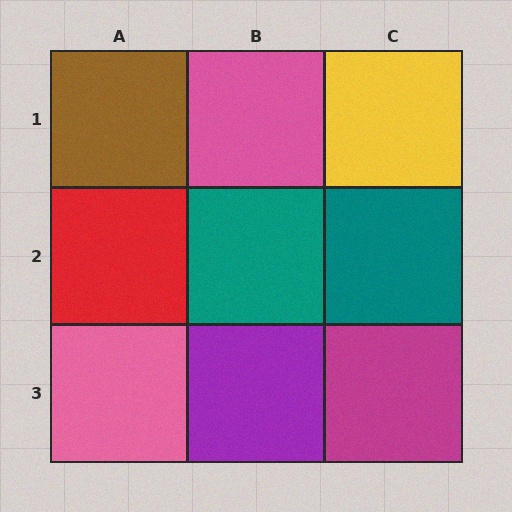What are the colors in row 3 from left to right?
Pink, purple, magenta.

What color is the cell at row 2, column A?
Red.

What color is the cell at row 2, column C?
Teal.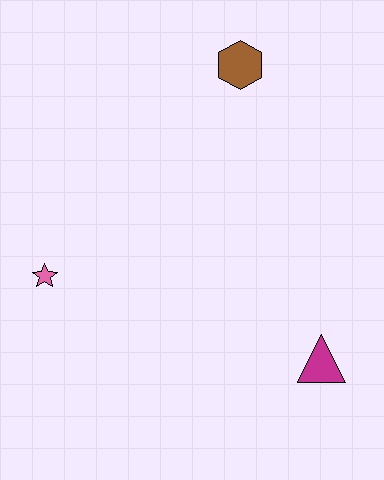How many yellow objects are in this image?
There are no yellow objects.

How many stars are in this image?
There is 1 star.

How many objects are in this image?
There are 3 objects.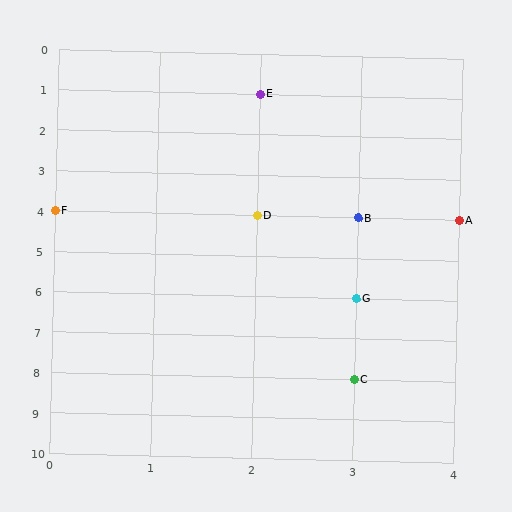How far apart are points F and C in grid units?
Points F and C are 3 columns and 4 rows apart (about 5.0 grid units diagonally).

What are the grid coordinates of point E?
Point E is at grid coordinates (2, 1).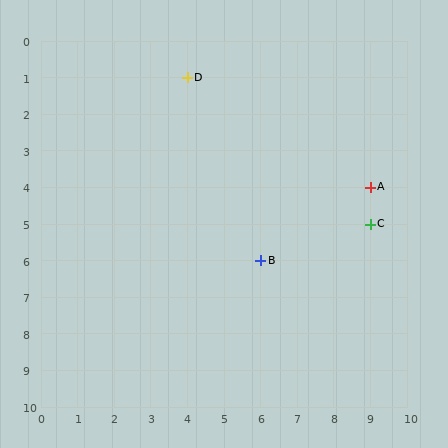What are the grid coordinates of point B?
Point B is at grid coordinates (6, 6).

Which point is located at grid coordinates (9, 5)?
Point C is at (9, 5).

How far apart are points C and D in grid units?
Points C and D are 5 columns and 4 rows apart (about 6.4 grid units diagonally).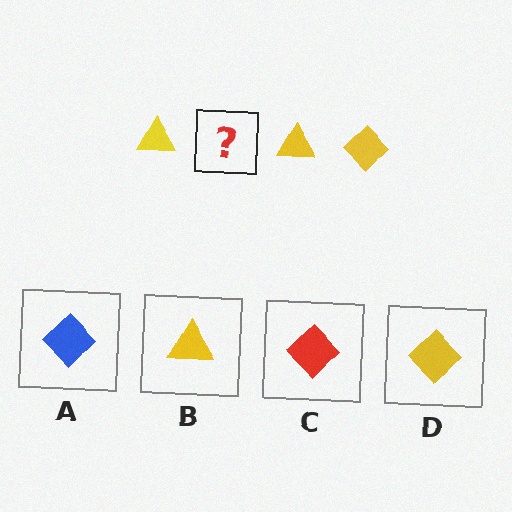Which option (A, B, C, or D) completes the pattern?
D.